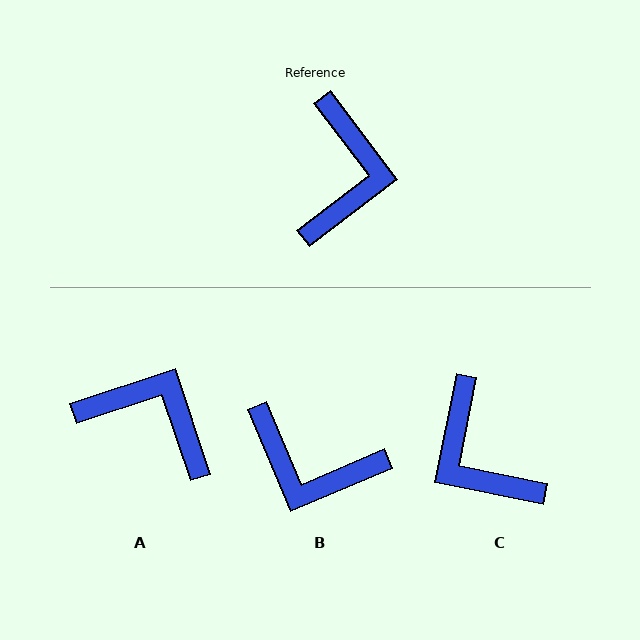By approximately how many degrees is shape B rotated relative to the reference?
Approximately 104 degrees clockwise.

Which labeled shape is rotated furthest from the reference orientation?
C, about 139 degrees away.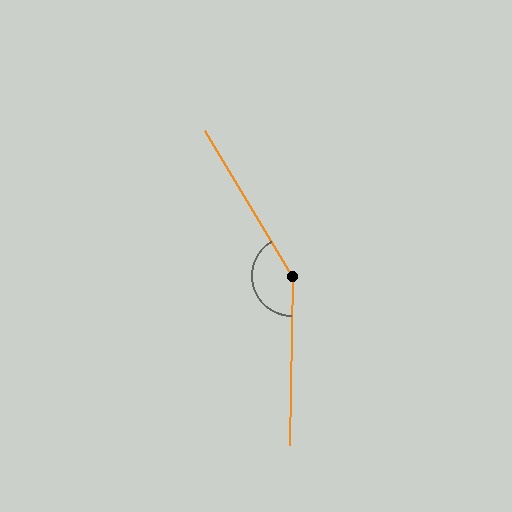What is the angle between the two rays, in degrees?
Approximately 148 degrees.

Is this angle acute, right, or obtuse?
It is obtuse.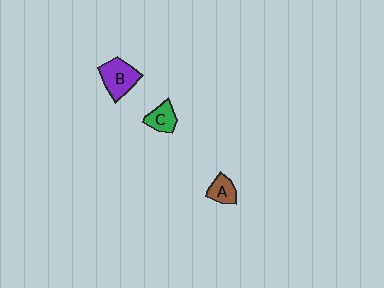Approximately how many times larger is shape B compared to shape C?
Approximately 1.7 times.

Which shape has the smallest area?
Shape A (brown).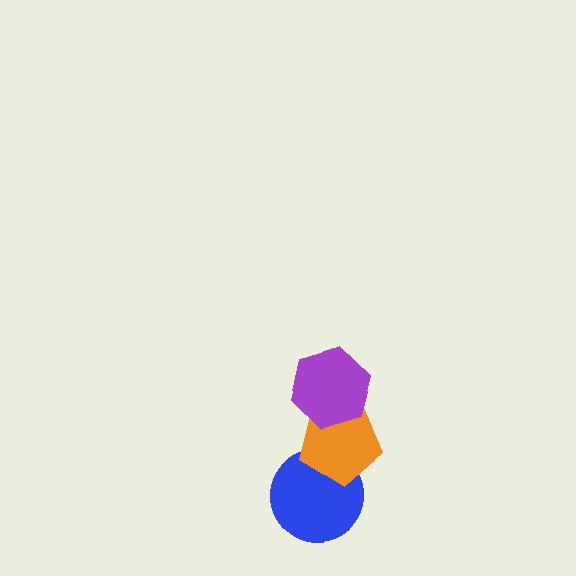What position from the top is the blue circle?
The blue circle is 3rd from the top.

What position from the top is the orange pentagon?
The orange pentagon is 2nd from the top.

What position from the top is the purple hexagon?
The purple hexagon is 1st from the top.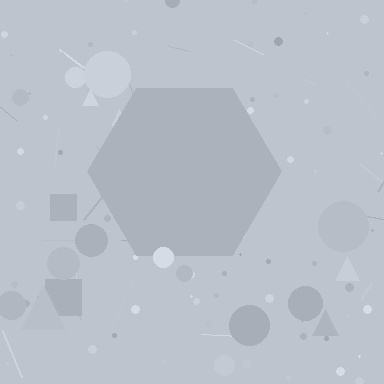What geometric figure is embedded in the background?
A hexagon is embedded in the background.